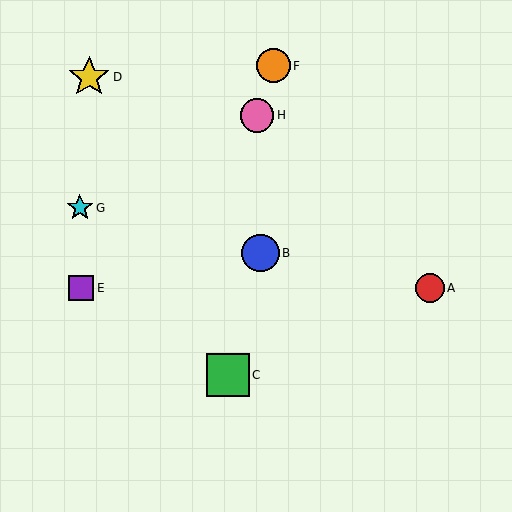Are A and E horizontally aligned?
Yes, both are at y≈288.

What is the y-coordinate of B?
Object B is at y≈253.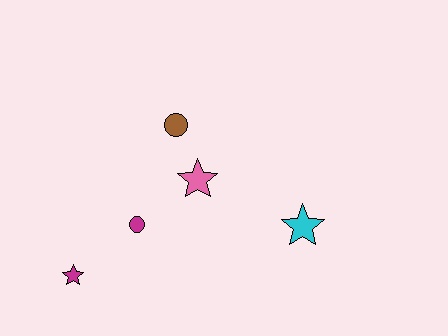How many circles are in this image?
There are 2 circles.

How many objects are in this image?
There are 5 objects.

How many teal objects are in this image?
There are no teal objects.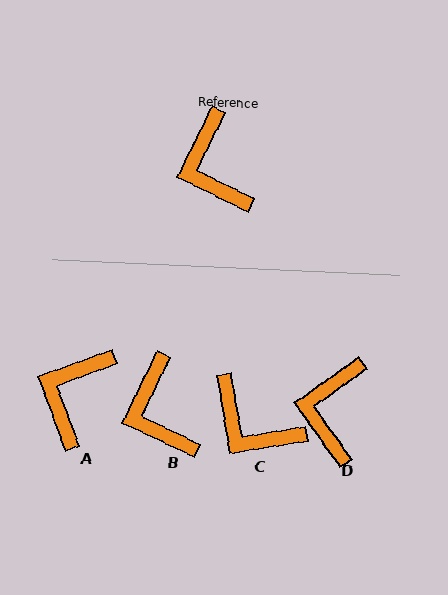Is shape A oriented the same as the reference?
No, it is off by about 44 degrees.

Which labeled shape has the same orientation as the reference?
B.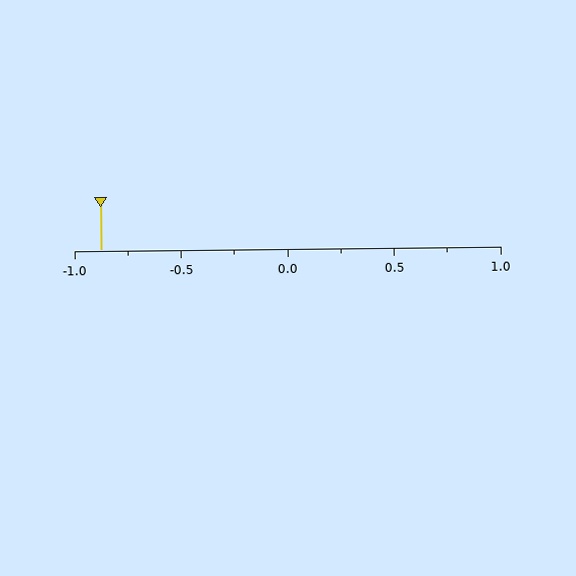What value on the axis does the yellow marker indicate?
The marker indicates approximately -0.88.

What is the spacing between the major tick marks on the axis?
The major ticks are spaced 0.5 apart.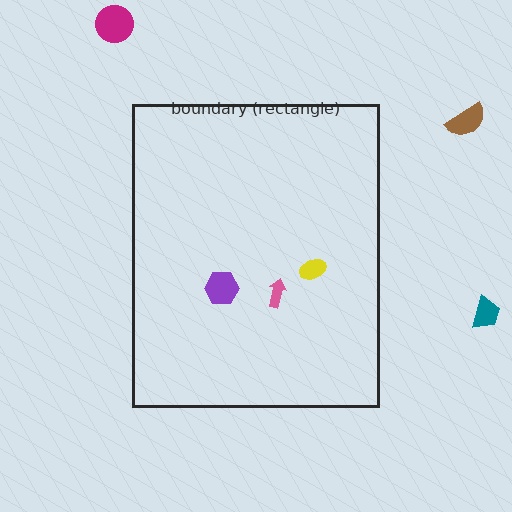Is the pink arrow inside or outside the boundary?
Inside.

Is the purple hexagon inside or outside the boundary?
Inside.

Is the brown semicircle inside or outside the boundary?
Outside.